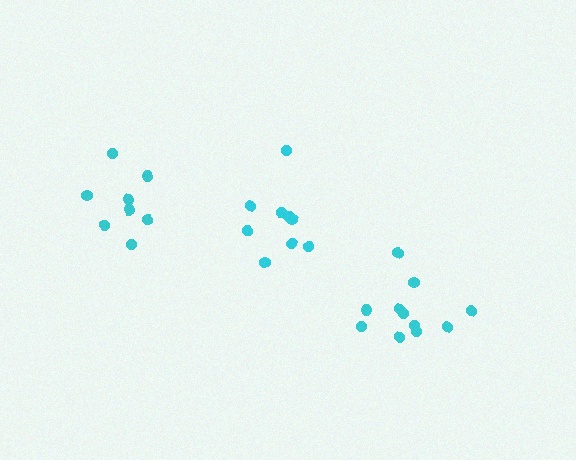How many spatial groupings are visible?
There are 3 spatial groupings.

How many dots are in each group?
Group 1: 9 dots, Group 2: 11 dots, Group 3: 8 dots (28 total).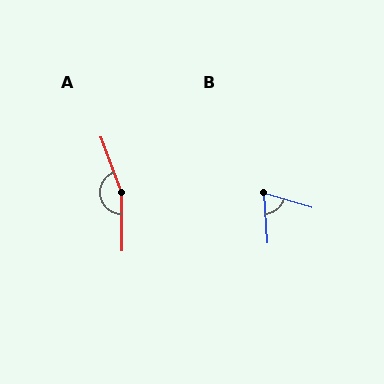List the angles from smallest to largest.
B (69°), A (160°).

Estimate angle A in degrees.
Approximately 160 degrees.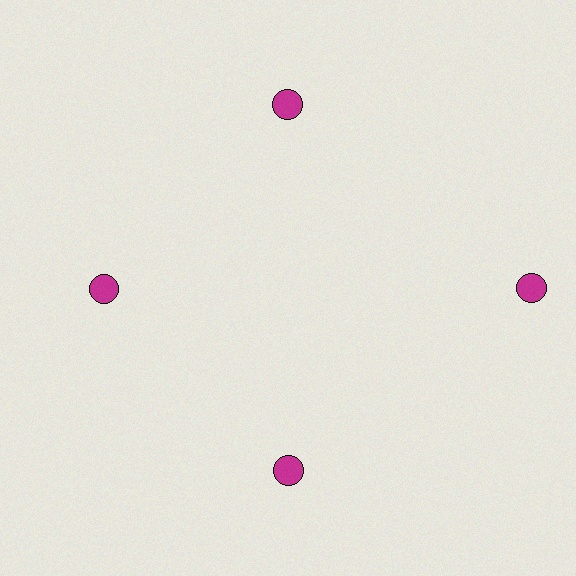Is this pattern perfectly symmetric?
No. The 4 magenta circles are arranged in a ring, but one element near the 3 o'clock position is pushed outward from the center, breaking the 4-fold rotational symmetry.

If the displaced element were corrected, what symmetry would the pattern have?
It would have 4-fold rotational symmetry — the pattern would map onto itself every 90 degrees.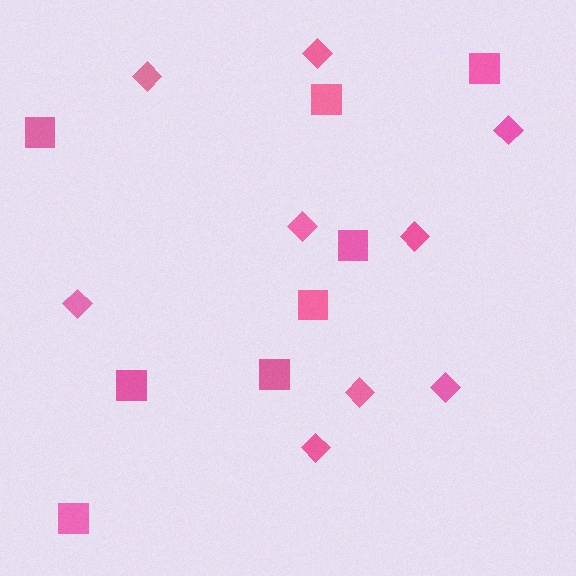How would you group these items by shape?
There are 2 groups: one group of diamonds (9) and one group of squares (8).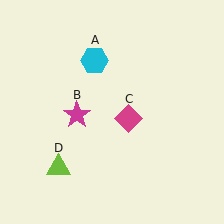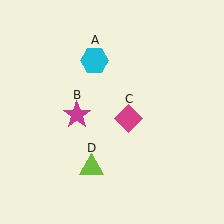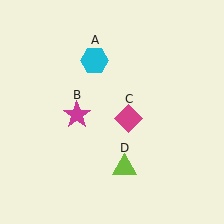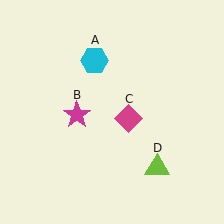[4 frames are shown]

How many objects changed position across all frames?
1 object changed position: lime triangle (object D).